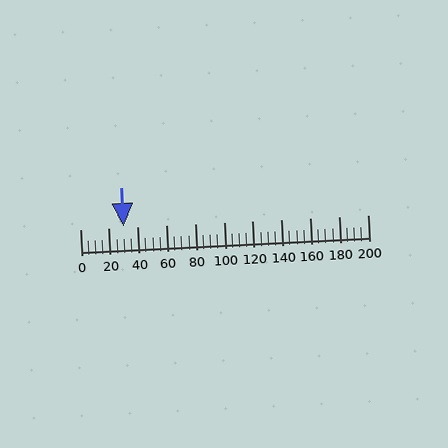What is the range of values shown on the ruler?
The ruler shows values from 0 to 200.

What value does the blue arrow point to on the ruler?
The blue arrow points to approximately 30.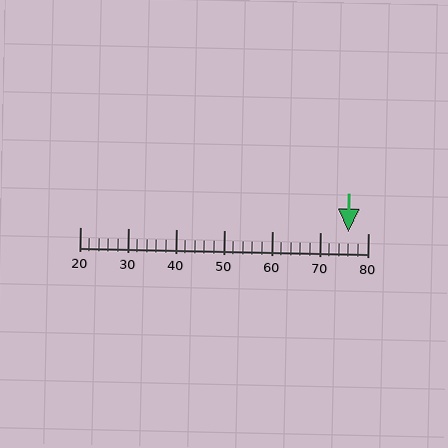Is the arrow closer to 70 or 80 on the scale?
The arrow is closer to 80.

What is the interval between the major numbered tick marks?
The major tick marks are spaced 10 units apart.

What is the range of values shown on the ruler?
The ruler shows values from 20 to 80.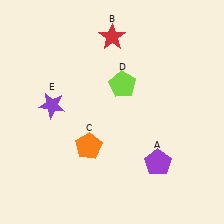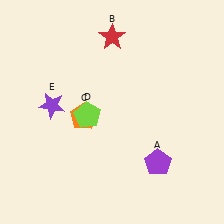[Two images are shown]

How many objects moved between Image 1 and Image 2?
2 objects moved between the two images.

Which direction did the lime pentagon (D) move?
The lime pentagon (D) moved left.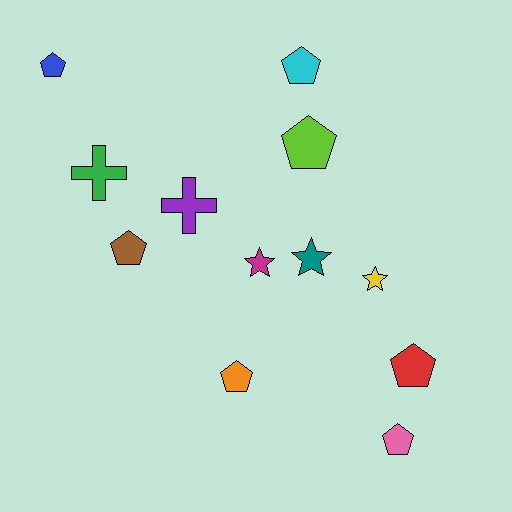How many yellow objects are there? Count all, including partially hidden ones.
There is 1 yellow object.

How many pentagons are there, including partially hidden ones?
There are 7 pentagons.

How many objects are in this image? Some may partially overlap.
There are 12 objects.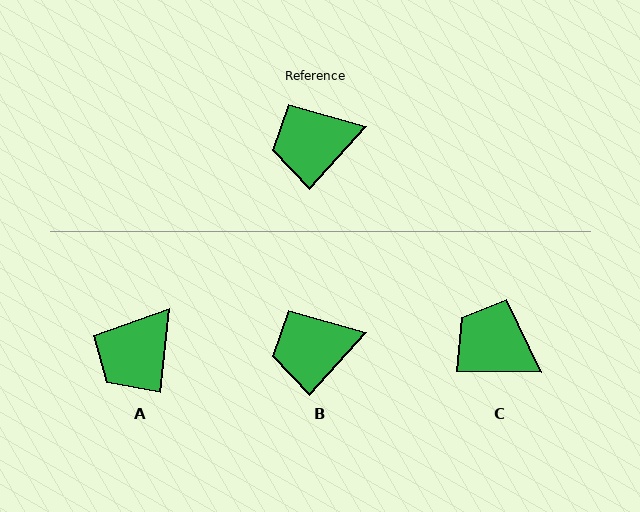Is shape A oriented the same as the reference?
No, it is off by about 36 degrees.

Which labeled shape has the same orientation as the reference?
B.